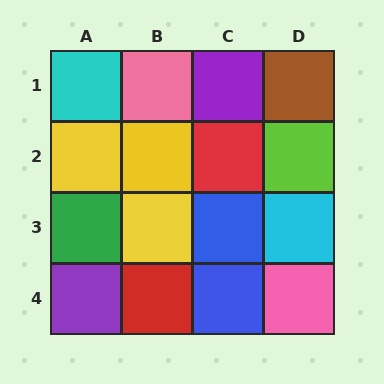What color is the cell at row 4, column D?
Pink.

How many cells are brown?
1 cell is brown.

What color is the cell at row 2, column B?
Yellow.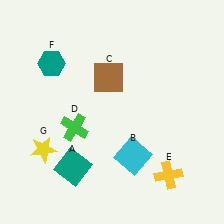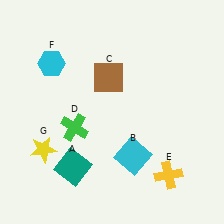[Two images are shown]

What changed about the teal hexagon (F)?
In Image 1, F is teal. In Image 2, it changed to cyan.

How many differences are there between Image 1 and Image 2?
There is 1 difference between the two images.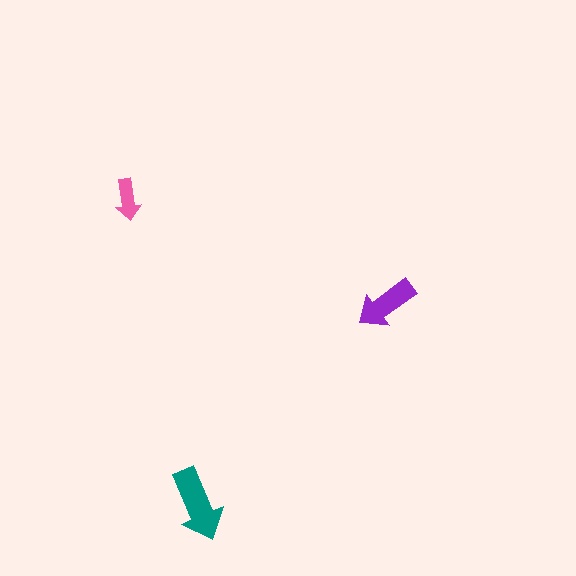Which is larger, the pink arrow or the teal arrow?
The teal one.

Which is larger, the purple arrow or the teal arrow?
The teal one.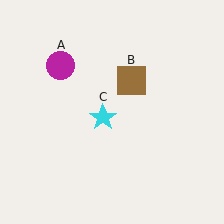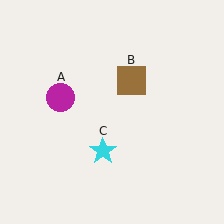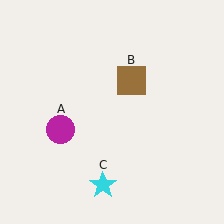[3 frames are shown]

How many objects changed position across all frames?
2 objects changed position: magenta circle (object A), cyan star (object C).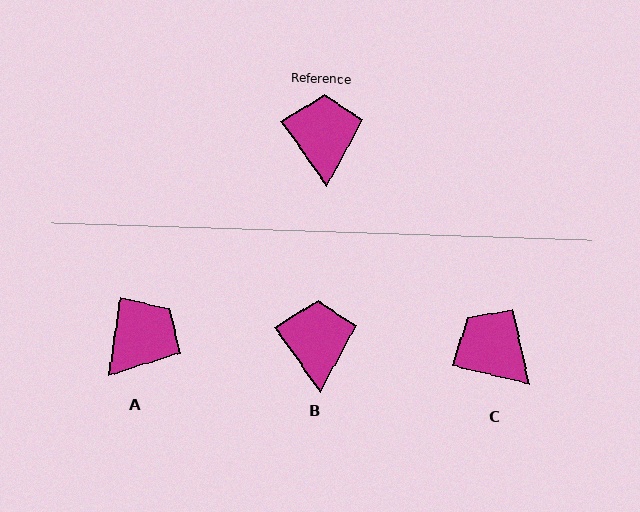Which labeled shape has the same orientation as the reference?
B.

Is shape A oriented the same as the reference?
No, it is off by about 44 degrees.